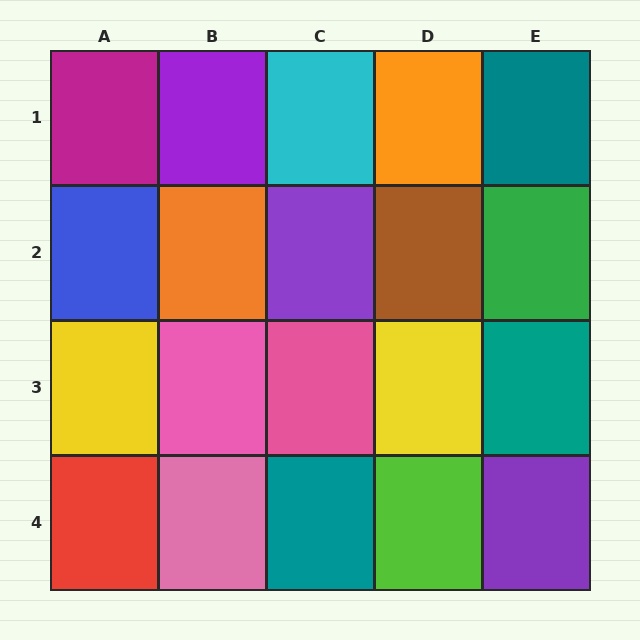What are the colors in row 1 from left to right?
Magenta, purple, cyan, orange, teal.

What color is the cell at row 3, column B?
Pink.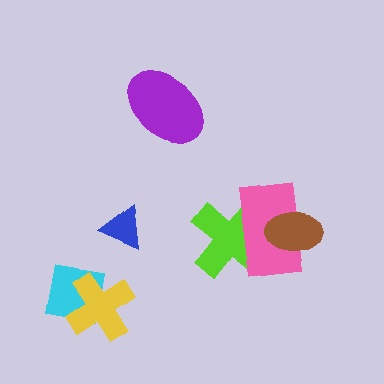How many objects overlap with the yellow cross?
1 object overlaps with the yellow cross.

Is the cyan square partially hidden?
Yes, it is partially covered by another shape.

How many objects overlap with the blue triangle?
0 objects overlap with the blue triangle.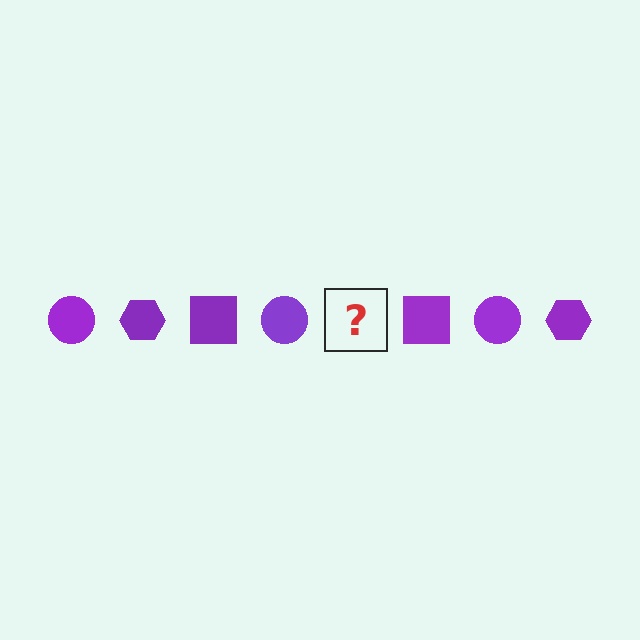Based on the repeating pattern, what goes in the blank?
The blank should be a purple hexagon.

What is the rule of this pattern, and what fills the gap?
The rule is that the pattern cycles through circle, hexagon, square shapes in purple. The gap should be filled with a purple hexagon.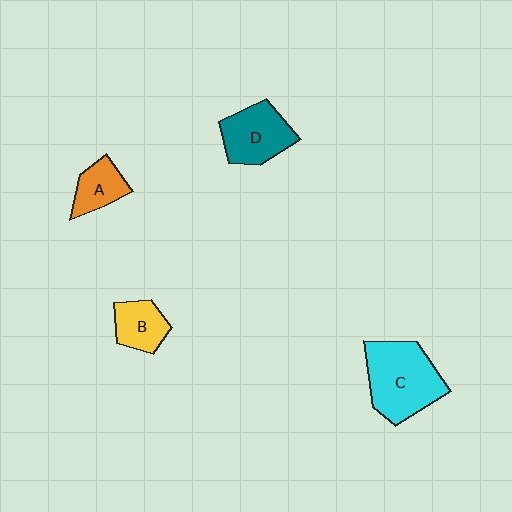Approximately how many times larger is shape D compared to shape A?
Approximately 1.6 times.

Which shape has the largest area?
Shape C (cyan).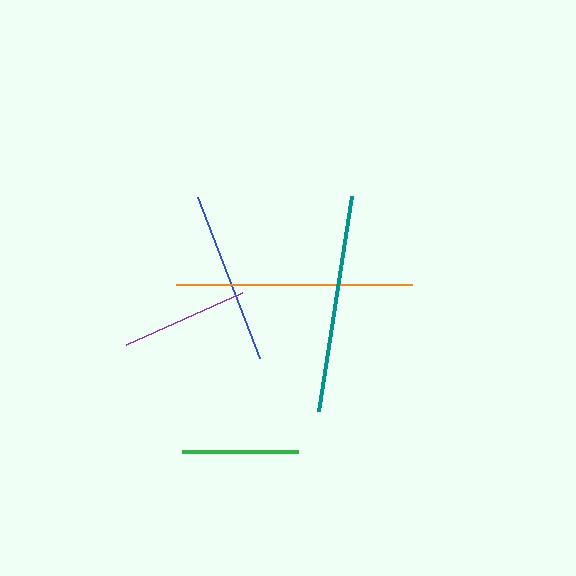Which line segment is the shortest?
The green line is the shortest at approximately 116 pixels.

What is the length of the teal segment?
The teal segment is approximately 218 pixels long.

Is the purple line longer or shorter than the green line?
The purple line is longer than the green line.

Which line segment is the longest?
The orange line is the longest at approximately 236 pixels.